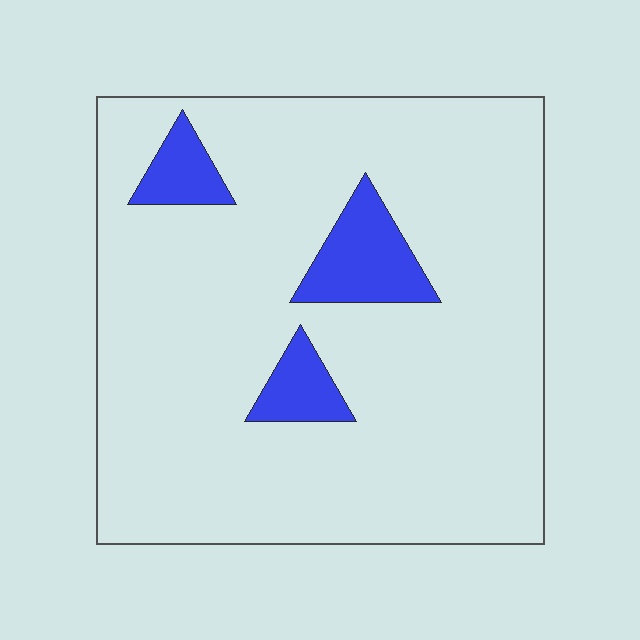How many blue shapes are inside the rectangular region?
3.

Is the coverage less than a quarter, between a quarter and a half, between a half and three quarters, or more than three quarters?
Less than a quarter.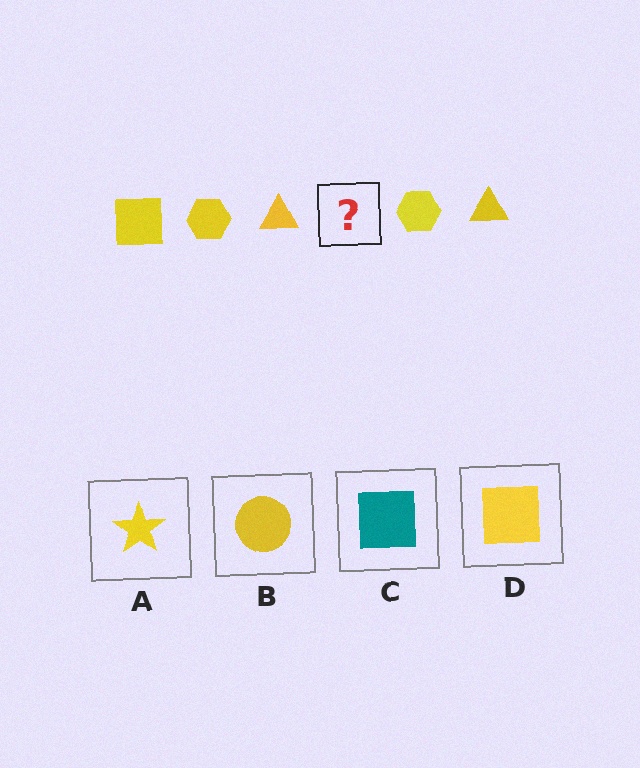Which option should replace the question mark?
Option D.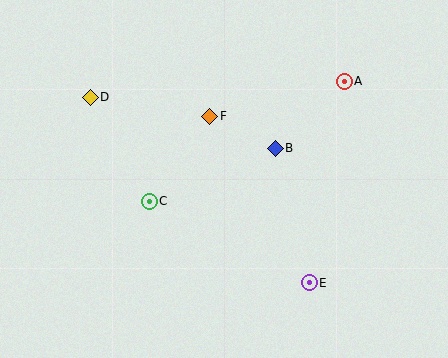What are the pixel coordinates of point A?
Point A is at (344, 81).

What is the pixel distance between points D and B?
The distance between D and B is 192 pixels.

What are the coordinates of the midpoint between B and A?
The midpoint between B and A is at (310, 115).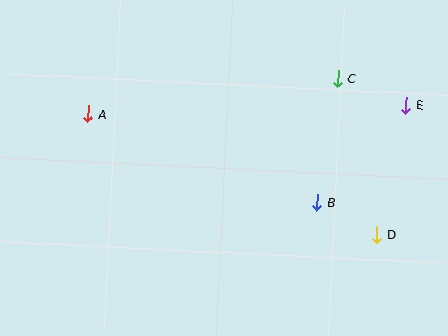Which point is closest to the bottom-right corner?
Point D is closest to the bottom-right corner.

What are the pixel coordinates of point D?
Point D is at (376, 235).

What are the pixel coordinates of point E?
Point E is at (406, 105).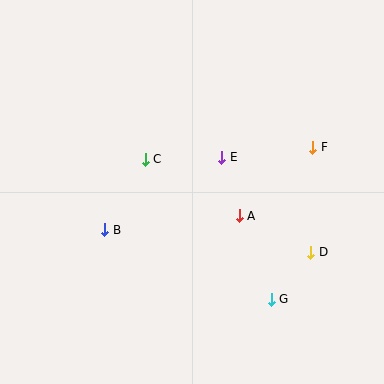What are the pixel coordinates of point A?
Point A is at (239, 216).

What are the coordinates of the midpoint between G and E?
The midpoint between G and E is at (246, 228).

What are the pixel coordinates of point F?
Point F is at (313, 147).